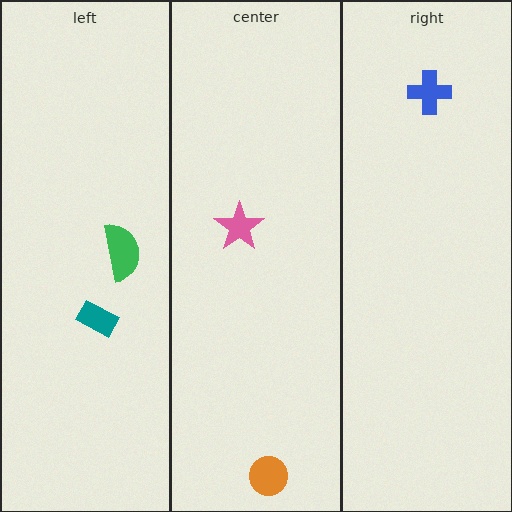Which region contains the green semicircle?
The left region.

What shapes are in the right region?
The blue cross.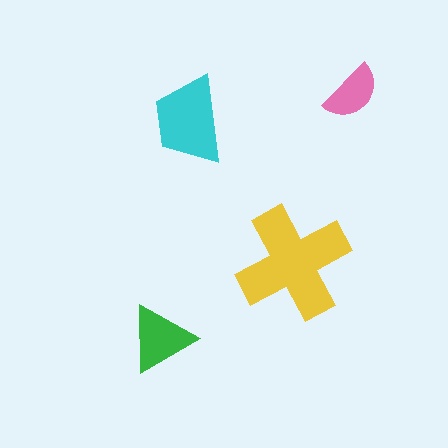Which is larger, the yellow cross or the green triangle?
The yellow cross.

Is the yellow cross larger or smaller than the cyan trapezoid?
Larger.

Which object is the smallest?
The pink semicircle.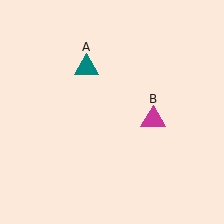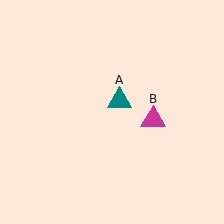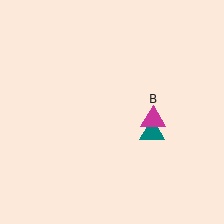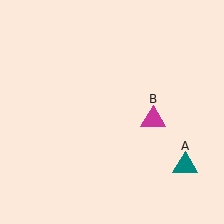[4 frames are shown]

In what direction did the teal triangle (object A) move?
The teal triangle (object A) moved down and to the right.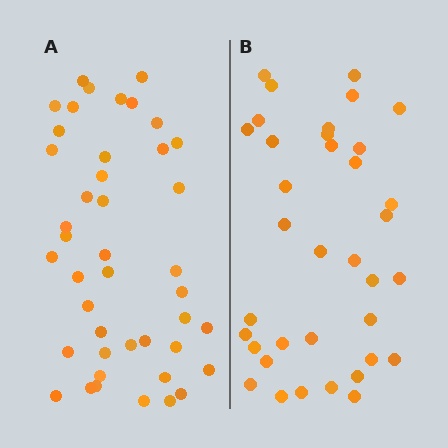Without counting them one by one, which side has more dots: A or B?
Region A (the left region) has more dots.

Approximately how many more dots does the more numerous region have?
Region A has roughly 8 or so more dots than region B.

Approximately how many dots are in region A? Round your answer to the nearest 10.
About 40 dots. (The exact count is 43, which rounds to 40.)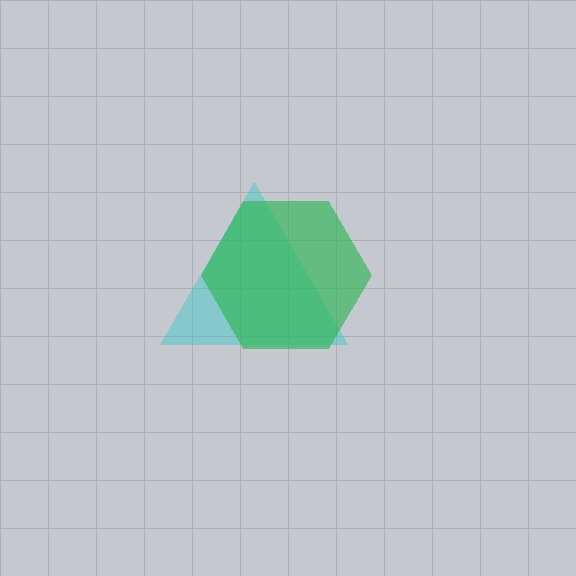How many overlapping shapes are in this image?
There are 2 overlapping shapes in the image.